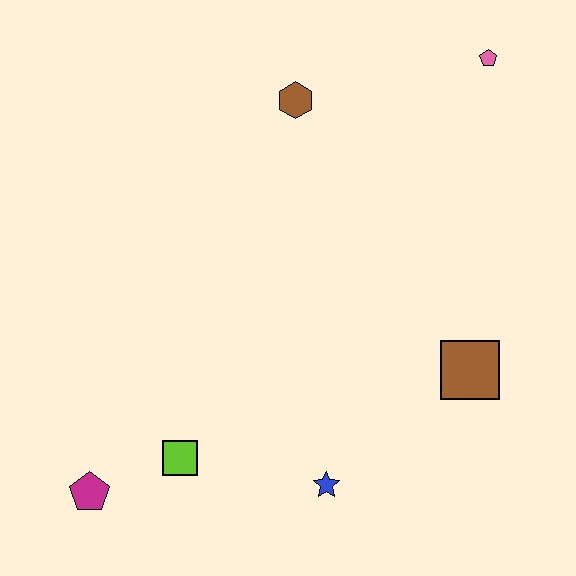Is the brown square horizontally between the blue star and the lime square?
No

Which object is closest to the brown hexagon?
The pink pentagon is closest to the brown hexagon.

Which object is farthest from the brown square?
The magenta pentagon is farthest from the brown square.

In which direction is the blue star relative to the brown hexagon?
The blue star is below the brown hexagon.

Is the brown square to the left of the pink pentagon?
Yes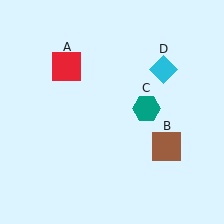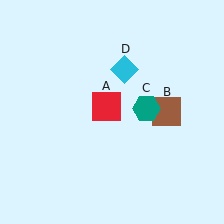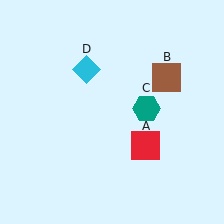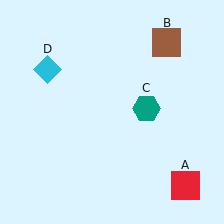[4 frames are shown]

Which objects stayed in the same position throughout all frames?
Teal hexagon (object C) remained stationary.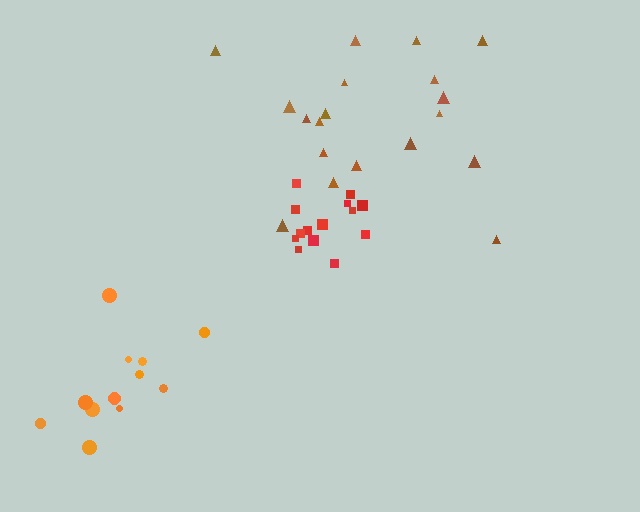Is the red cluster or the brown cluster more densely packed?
Red.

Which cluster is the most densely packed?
Red.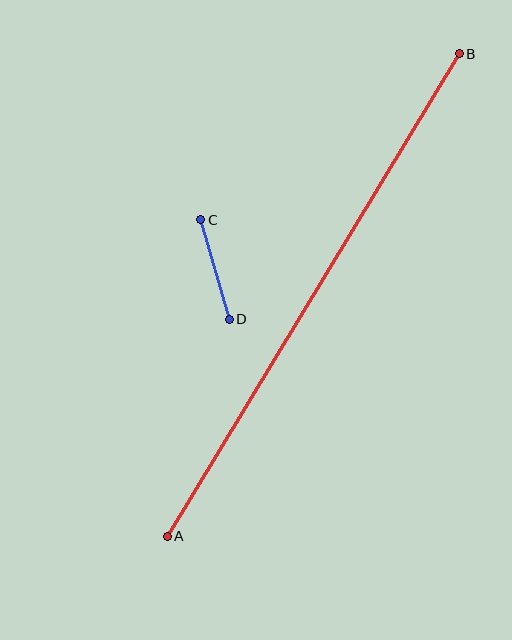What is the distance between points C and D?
The distance is approximately 104 pixels.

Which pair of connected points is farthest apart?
Points A and B are farthest apart.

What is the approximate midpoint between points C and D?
The midpoint is at approximately (215, 270) pixels.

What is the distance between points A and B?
The distance is approximately 564 pixels.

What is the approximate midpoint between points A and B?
The midpoint is at approximately (313, 295) pixels.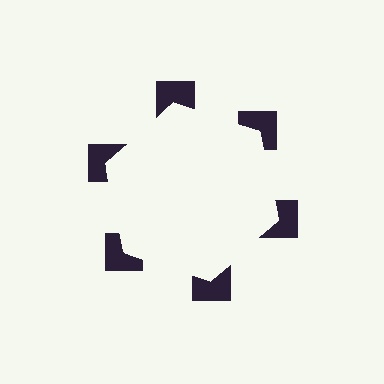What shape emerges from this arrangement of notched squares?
An illusory hexagon — its edges are inferred from the aligned wedge cuts in the notched squares, not physically drawn.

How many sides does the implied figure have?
6 sides.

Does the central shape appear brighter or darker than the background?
It typically appears slightly brighter than the background, even though no actual brightness change is drawn.